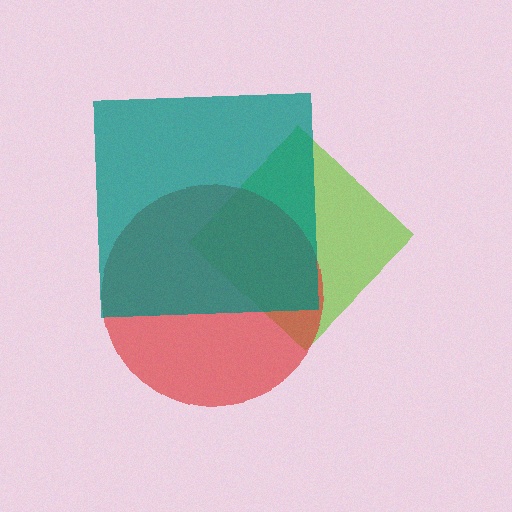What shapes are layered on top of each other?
The layered shapes are: a lime diamond, a red circle, a teal square.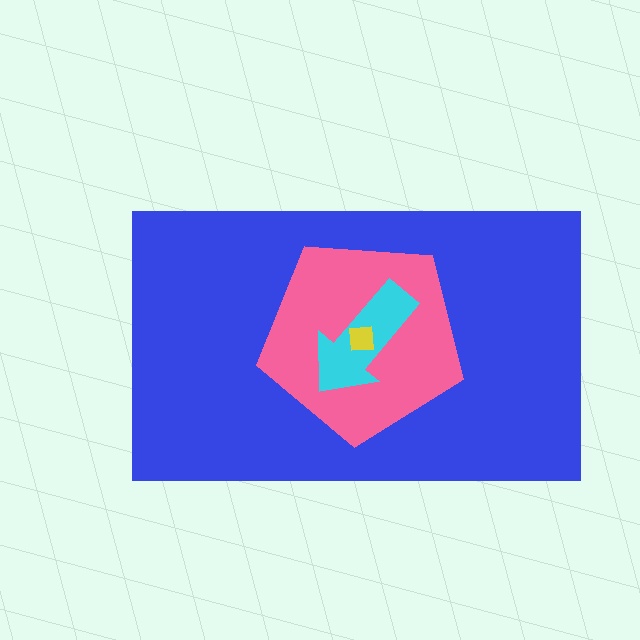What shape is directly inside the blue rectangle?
The pink pentagon.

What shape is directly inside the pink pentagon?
The cyan arrow.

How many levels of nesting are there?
4.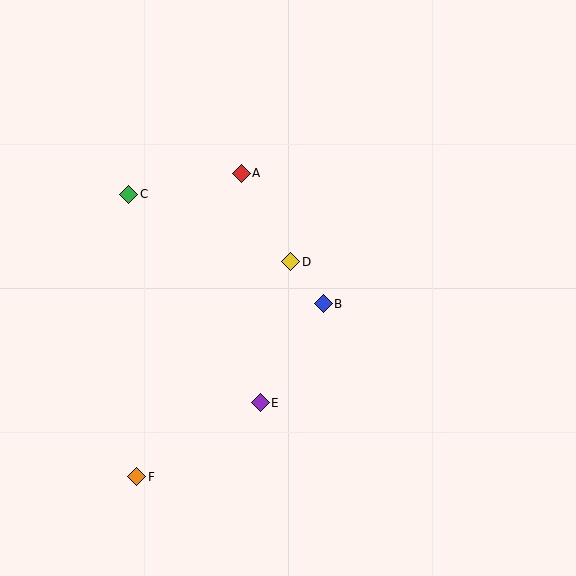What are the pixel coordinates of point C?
Point C is at (129, 194).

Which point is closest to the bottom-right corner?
Point E is closest to the bottom-right corner.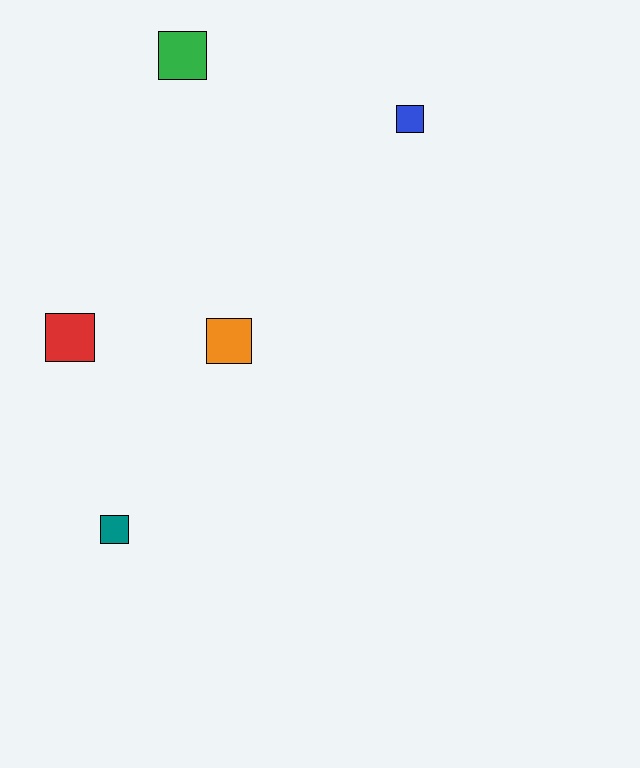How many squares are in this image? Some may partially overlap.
There are 5 squares.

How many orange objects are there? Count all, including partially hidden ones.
There is 1 orange object.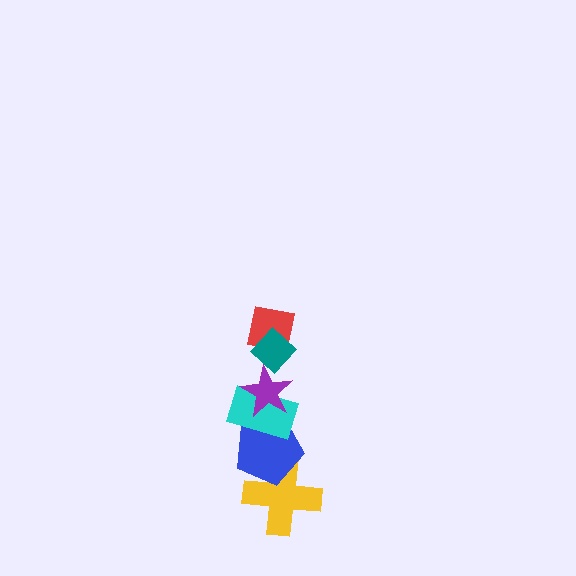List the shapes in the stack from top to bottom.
From top to bottom: the teal diamond, the red square, the purple star, the cyan rectangle, the blue pentagon, the yellow cross.